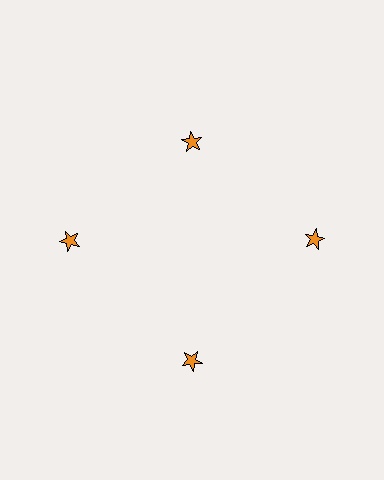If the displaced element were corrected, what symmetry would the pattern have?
It would have 4-fold rotational symmetry — the pattern would map onto itself every 90 degrees.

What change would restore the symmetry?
The symmetry would be restored by moving it outward, back onto the ring so that all 4 stars sit at equal angles and equal distance from the center.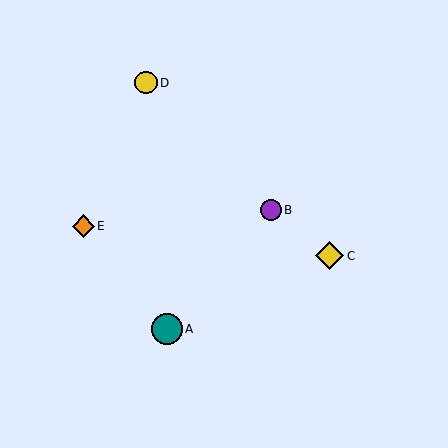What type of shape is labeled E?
Shape E is an orange diamond.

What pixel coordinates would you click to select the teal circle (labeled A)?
Click at (167, 329) to select the teal circle A.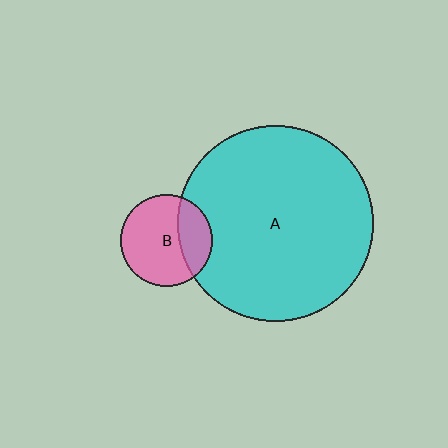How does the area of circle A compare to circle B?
Approximately 4.5 times.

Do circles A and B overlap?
Yes.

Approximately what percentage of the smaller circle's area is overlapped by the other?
Approximately 30%.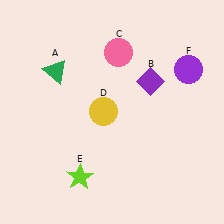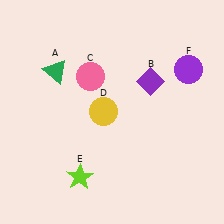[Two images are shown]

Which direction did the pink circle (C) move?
The pink circle (C) moved left.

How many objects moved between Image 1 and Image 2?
1 object moved between the two images.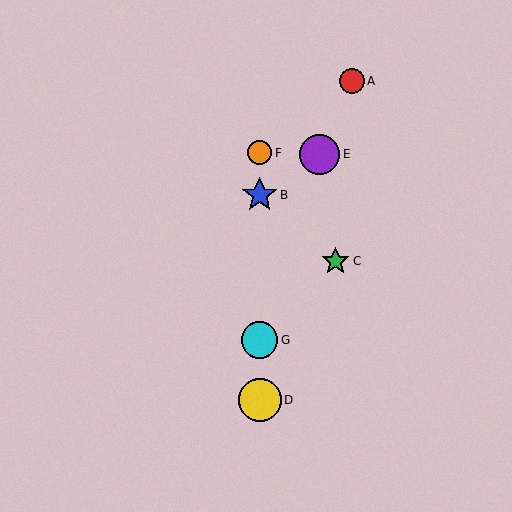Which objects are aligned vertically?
Objects B, D, F, G are aligned vertically.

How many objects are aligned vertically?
4 objects (B, D, F, G) are aligned vertically.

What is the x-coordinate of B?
Object B is at x≈260.